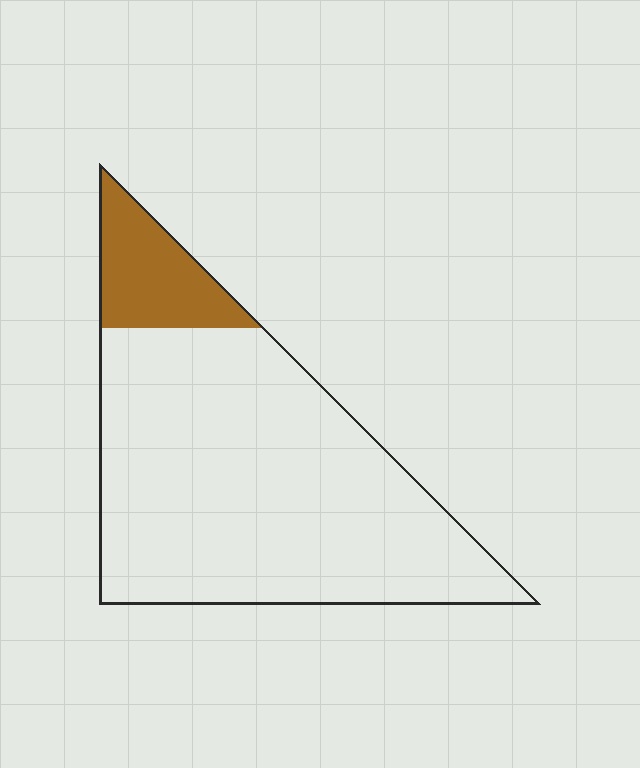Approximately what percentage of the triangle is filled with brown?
Approximately 15%.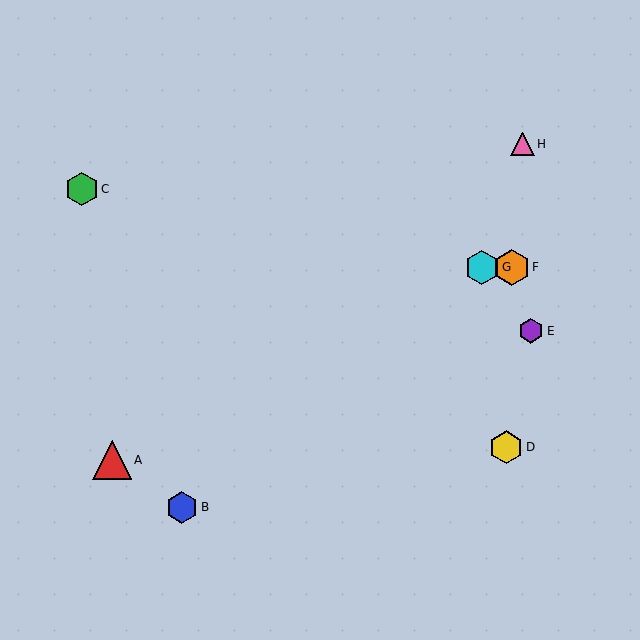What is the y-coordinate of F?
Object F is at y≈267.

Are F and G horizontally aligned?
Yes, both are at y≈267.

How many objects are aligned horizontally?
2 objects (F, G) are aligned horizontally.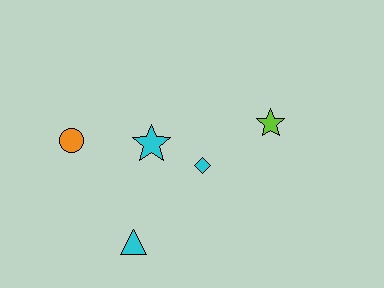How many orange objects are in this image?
There is 1 orange object.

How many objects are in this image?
There are 5 objects.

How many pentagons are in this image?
There are no pentagons.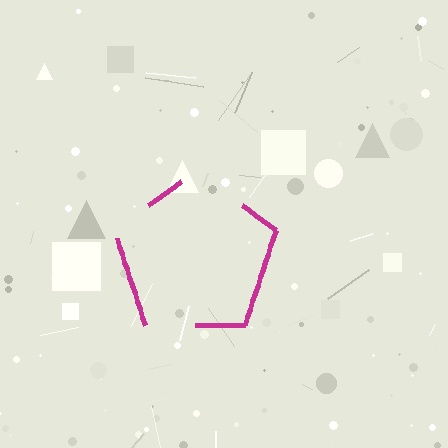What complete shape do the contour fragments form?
The contour fragments form a pentagon.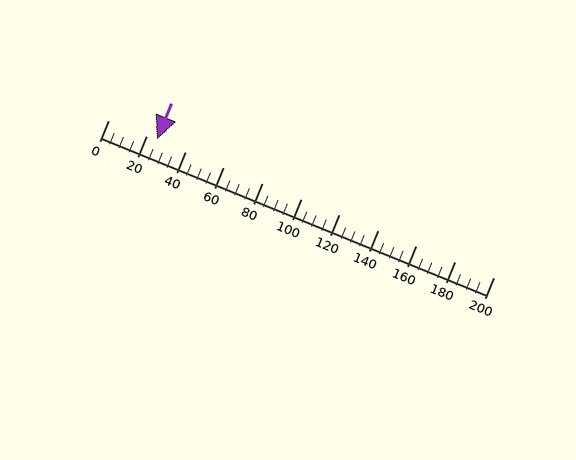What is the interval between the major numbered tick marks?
The major tick marks are spaced 20 units apart.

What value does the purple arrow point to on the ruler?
The purple arrow points to approximately 25.